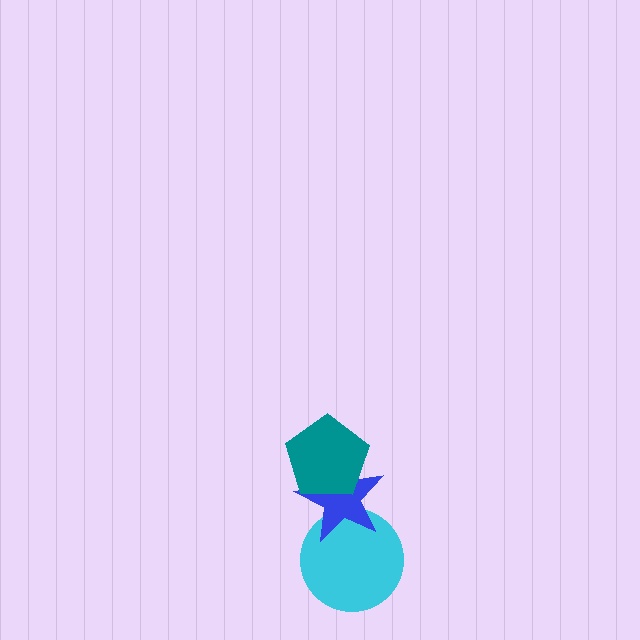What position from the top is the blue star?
The blue star is 2nd from the top.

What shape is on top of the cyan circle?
The blue star is on top of the cyan circle.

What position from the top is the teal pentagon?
The teal pentagon is 1st from the top.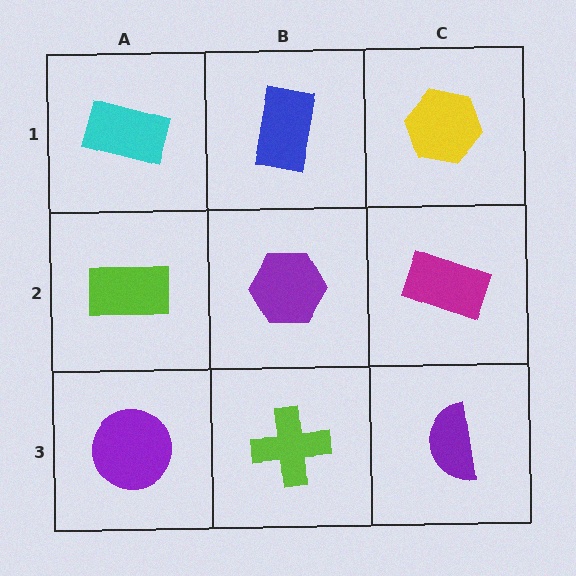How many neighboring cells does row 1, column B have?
3.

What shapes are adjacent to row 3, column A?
A lime rectangle (row 2, column A), a lime cross (row 3, column B).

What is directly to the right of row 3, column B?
A purple semicircle.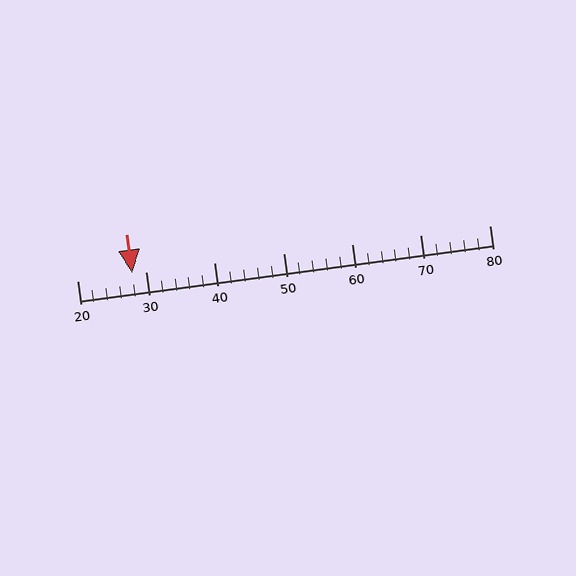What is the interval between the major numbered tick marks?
The major tick marks are spaced 10 units apart.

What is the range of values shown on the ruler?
The ruler shows values from 20 to 80.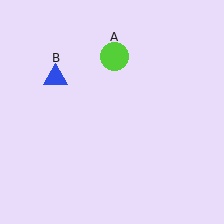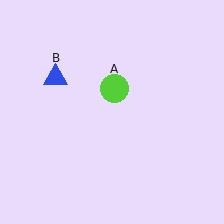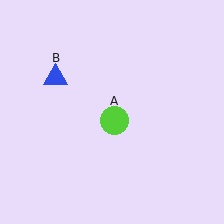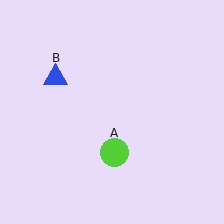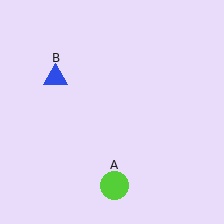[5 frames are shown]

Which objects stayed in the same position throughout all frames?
Blue triangle (object B) remained stationary.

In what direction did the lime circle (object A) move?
The lime circle (object A) moved down.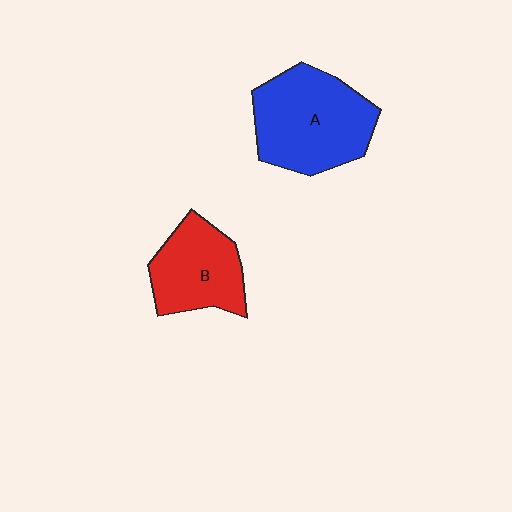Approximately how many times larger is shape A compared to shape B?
Approximately 1.4 times.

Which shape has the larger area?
Shape A (blue).